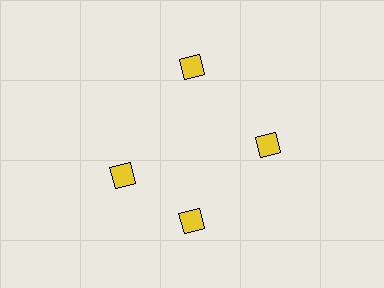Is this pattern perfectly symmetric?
No. The 4 yellow diamonds are arranged in a ring, but one element near the 9 o'clock position is rotated out of alignment along the ring, breaking the 4-fold rotational symmetry.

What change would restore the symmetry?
The symmetry would be restored by rotating it back into even spacing with its neighbors so that all 4 diamonds sit at equal angles and equal distance from the center.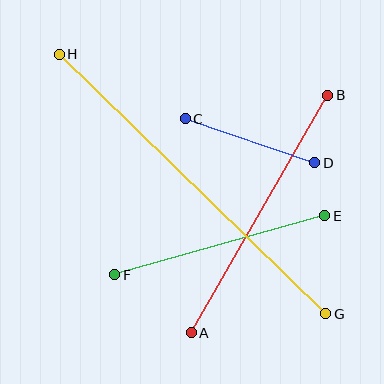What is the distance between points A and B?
The distance is approximately 274 pixels.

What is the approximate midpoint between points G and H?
The midpoint is at approximately (193, 184) pixels.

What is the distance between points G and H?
The distance is approximately 372 pixels.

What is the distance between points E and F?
The distance is approximately 218 pixels.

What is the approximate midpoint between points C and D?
The midpoint is at approximately (250, 141) pixels.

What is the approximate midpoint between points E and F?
The midpoint is at approximately (220, 245) pixels.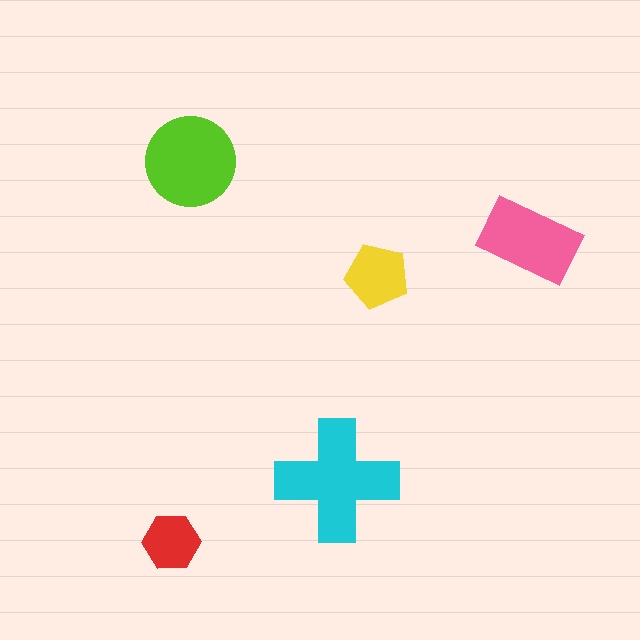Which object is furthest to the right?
The pink rectangle is rightmost.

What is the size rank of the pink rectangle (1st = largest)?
3rd.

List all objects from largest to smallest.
The cyan cross, the lime circle, the pink rectangle, the yellow pentagon, the red hexagon.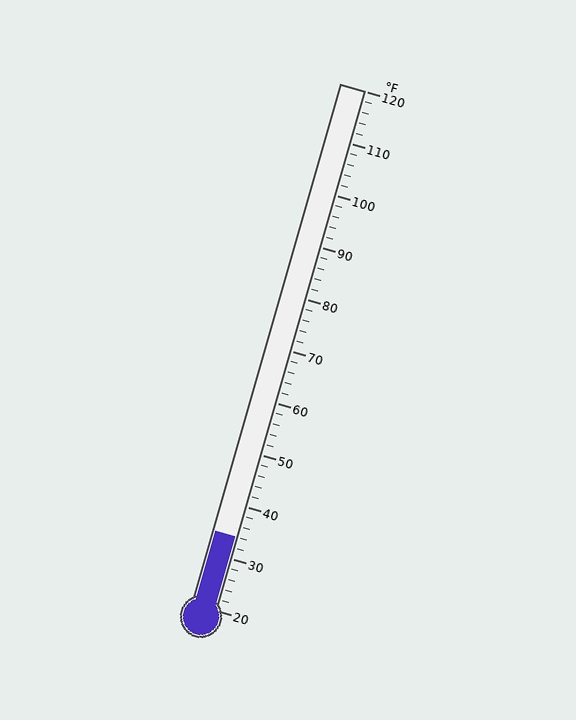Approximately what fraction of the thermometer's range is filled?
The thermometer is filled to approximately 15% of its range.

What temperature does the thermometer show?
The thermometer shows approximately 34°F.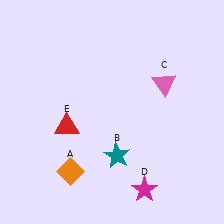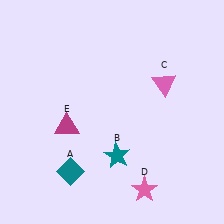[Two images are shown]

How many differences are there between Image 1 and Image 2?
There are 3 differences between the two images.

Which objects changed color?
A changed from orange to teal. D changed from magenta to pink. E changed from red to magenta.